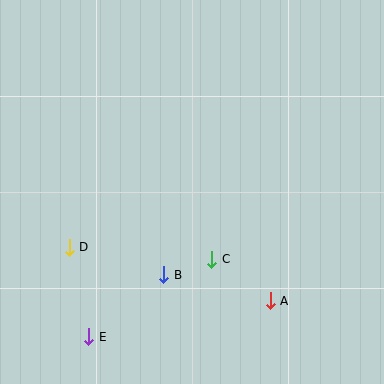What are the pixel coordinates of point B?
Point B is at (164, 275).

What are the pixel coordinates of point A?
Point A is at (270, 301).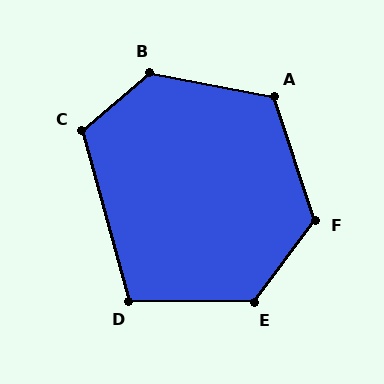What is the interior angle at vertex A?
Approximately 119 degrees (obtuse).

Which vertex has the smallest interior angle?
D, at approximately 106 degrees.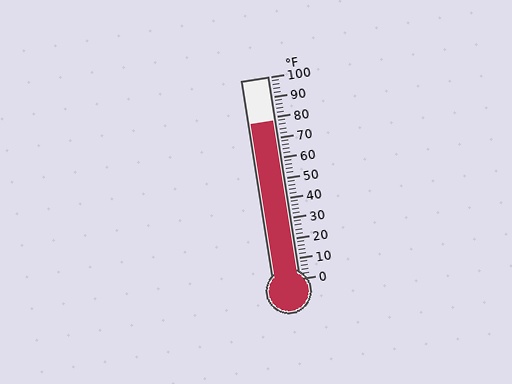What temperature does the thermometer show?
The thermometer shows approximately 78°F.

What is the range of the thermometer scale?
The thermometer scale ranges from 0°F to 100°F.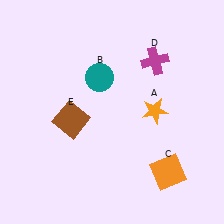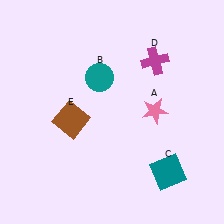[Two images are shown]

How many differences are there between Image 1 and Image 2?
There are 2 differences between the two images.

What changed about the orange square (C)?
In Image 1, C is orange. In Image 2, it changed to teal.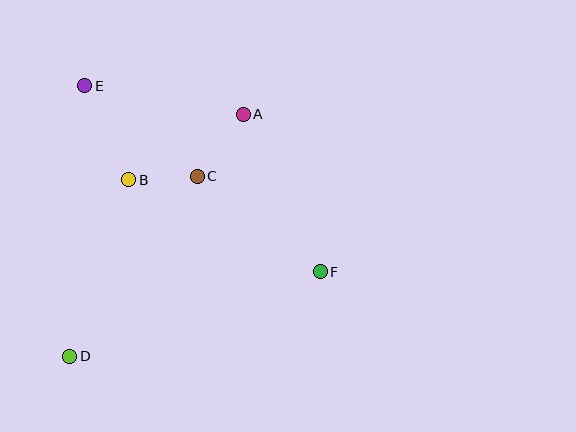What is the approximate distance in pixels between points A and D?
The distance between A and D is approximately 298 pixels.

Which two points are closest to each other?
Points B and C are closest to each other.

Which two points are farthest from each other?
Points E and F are farthest from each other.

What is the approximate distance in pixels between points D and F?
The distance between D and F is approximately 264 pixels.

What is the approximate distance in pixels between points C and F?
The distance between C and F is approximately 156 pixels.